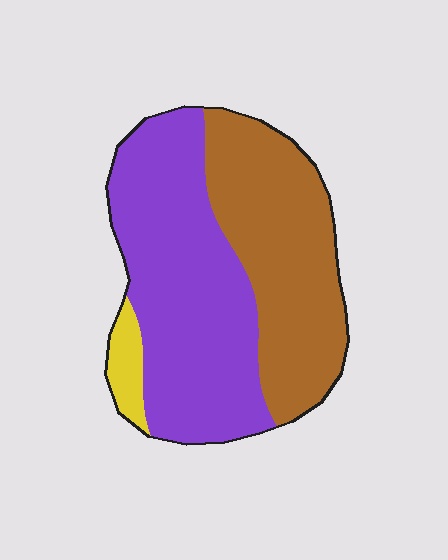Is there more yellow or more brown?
Brown.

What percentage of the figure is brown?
Brown covers 42% of the figure.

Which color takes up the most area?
Purple, at roughly 55%.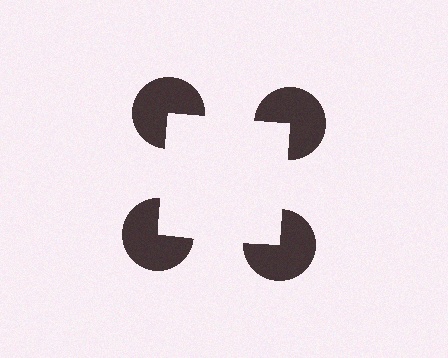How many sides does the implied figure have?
4 sides.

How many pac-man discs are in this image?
There are 4 — one at each vertex of the illusory square.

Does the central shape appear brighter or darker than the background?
It typically appears slightly brighter than the background, even though no actual brightness change is drawn.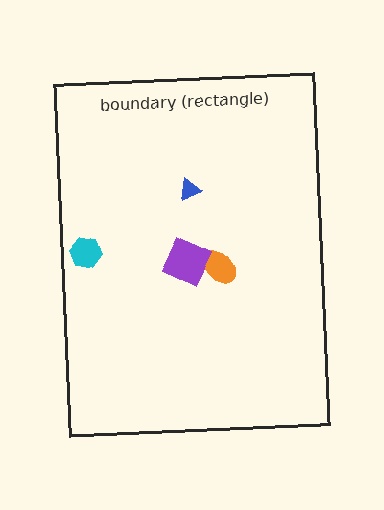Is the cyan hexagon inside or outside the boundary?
Inside.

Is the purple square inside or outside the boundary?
Inside.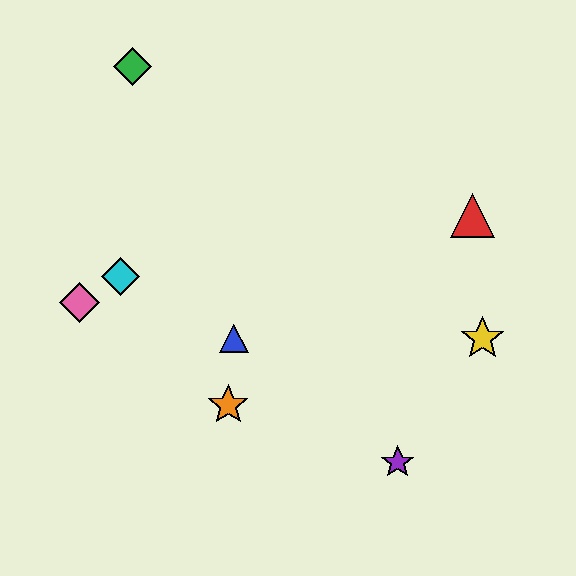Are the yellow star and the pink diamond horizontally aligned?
No, the yellow star is at y≈338 and the pink diamond is at y≈302.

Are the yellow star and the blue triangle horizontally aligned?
Yes, both are at y≈338.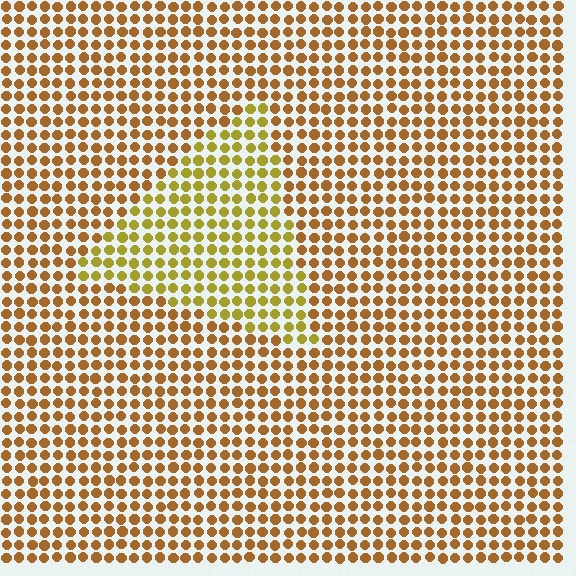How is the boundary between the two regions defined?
The boundary is defined purely by a slight shift in hue (about 28 degrees). Spacing, size, and orientation are identical on both sides.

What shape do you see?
I see a triangle.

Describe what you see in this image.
The image is filled with small brown elements in a uniform arrangement. A triangle-shaped region is visible where the elements are tinted to a slightly different hue, forming a subtle color boundary.